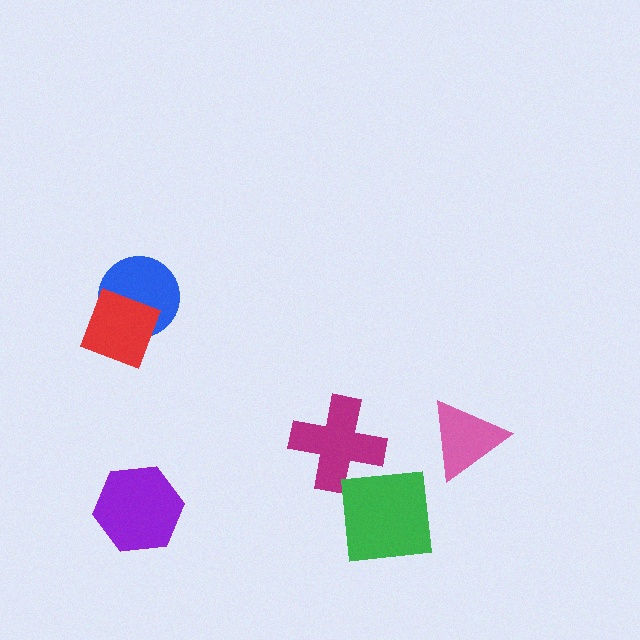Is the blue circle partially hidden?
Yes, it is partially covered by another shape.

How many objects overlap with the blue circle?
1 object overlaps with the blue circle.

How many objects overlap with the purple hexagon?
0 objects overlap with the purple hexagon.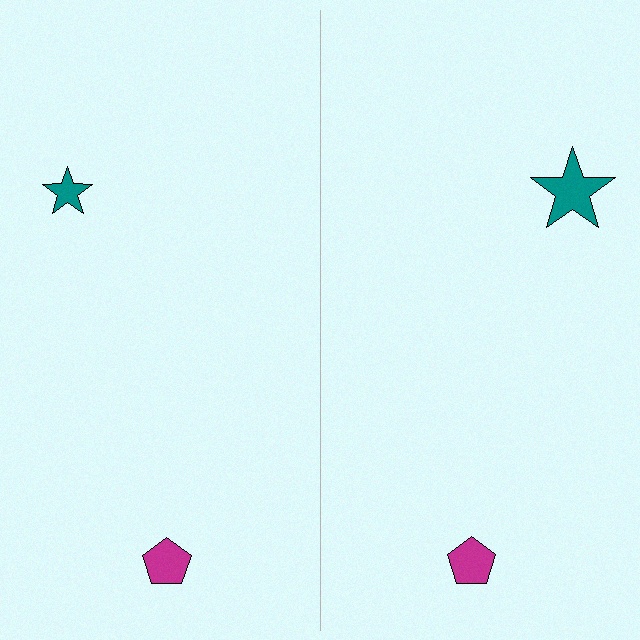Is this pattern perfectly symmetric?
No, the pattern is not perfectly symmetric. The teal star on the right side has a different size than its mirror counterpart.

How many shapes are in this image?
There are 4 shapes in this image.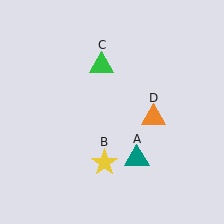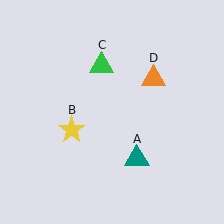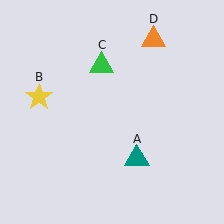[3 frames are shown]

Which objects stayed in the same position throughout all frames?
Teal triangle (object A) and green triangle (object C) remained stationary.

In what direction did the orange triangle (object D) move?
The orange triangle (object D) moved up.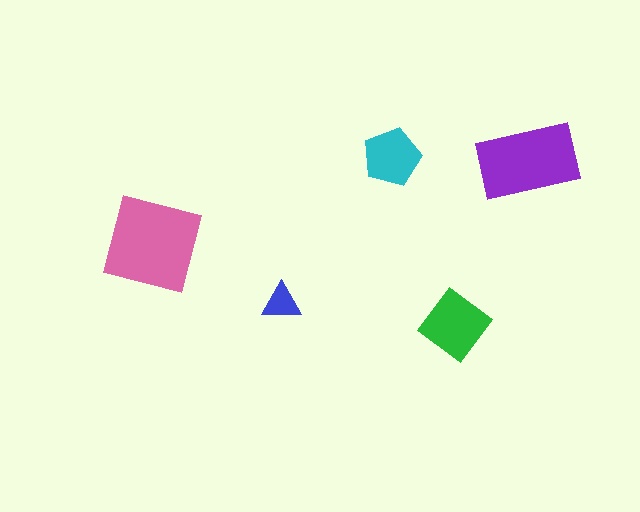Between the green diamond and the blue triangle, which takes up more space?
The green diamond.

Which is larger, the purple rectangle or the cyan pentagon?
The purple rectangle.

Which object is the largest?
The pink square.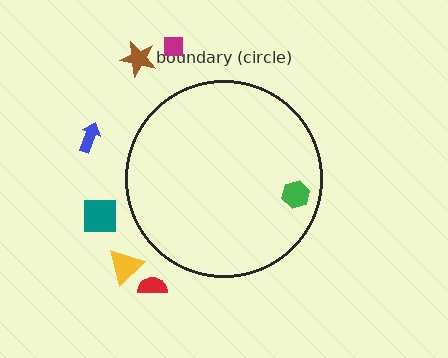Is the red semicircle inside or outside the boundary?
Outside.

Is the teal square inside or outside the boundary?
Outside.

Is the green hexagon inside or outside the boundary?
Inside.